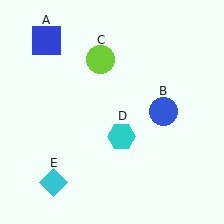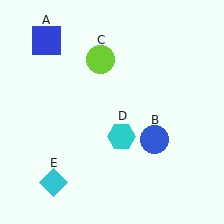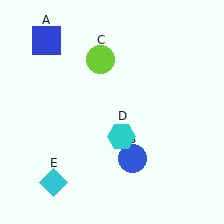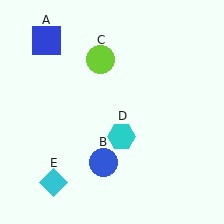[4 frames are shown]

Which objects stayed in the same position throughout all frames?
Blue square (object A) and lime circle (object C) and cyan hexagon (object D) and cyan diamond (object E) remained stationary.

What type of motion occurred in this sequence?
The blue circle (object B) rotated clockwise around the center of the scene.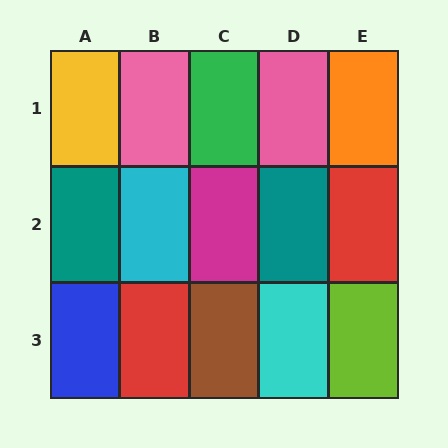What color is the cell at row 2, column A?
Teal.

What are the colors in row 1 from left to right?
Yellow, pink, green, pink, orange.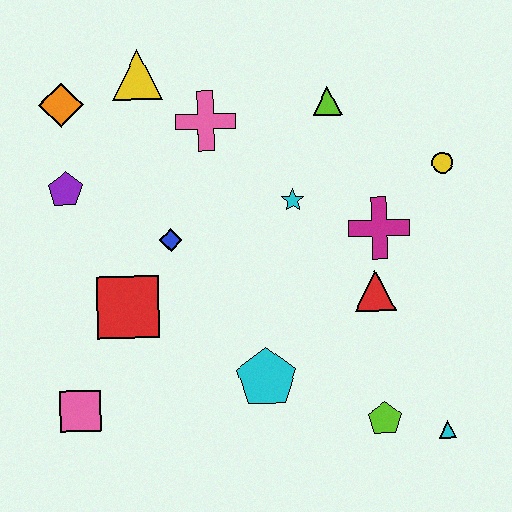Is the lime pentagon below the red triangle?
Yes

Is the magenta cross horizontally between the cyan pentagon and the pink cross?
No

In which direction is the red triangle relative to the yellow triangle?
The red triangle is to the right of the yellow triangle.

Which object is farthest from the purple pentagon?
The cyan triangle is farthest from the purple pentagon.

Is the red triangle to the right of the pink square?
Yes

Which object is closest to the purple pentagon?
The orange diamond is closest to the purple pentagon.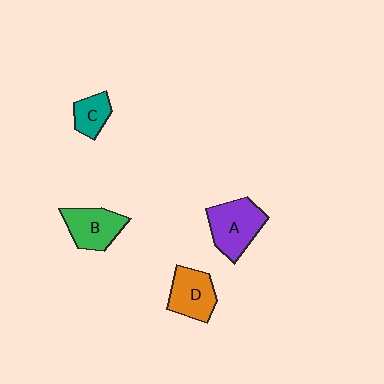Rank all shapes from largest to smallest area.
From largest to smallest: A (purple), B (green), D (orange), C (teal).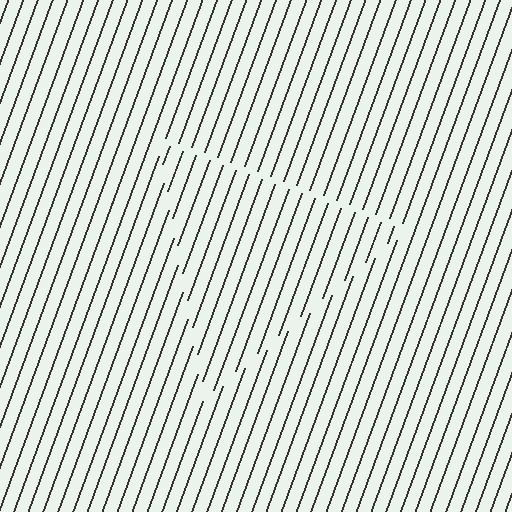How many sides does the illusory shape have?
3 sides — the line-ends trace a triangle.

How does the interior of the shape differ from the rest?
The interior of the shape contains the same grating, shifted by half a period — the contour is defined by the phase discontinuity where line-ends from the inner and outer gratings abut.